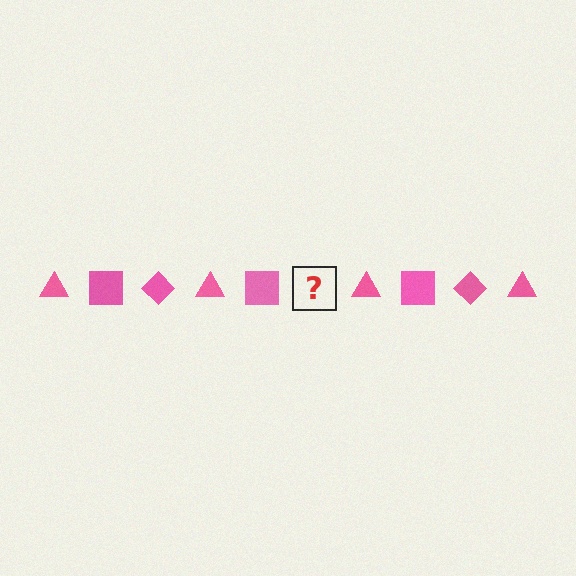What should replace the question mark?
The question mark should be replaced with a pink diamond.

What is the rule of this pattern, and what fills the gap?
The rule is that the pattern cycles through triangle, square, diamond shapes in pink. The gap should be filled with a pink diamond.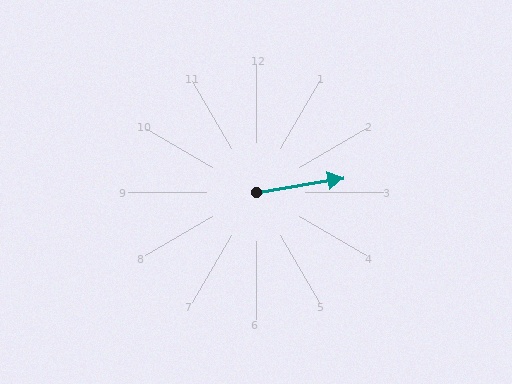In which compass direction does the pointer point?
East.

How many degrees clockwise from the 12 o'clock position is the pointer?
Approximately 81 degrees.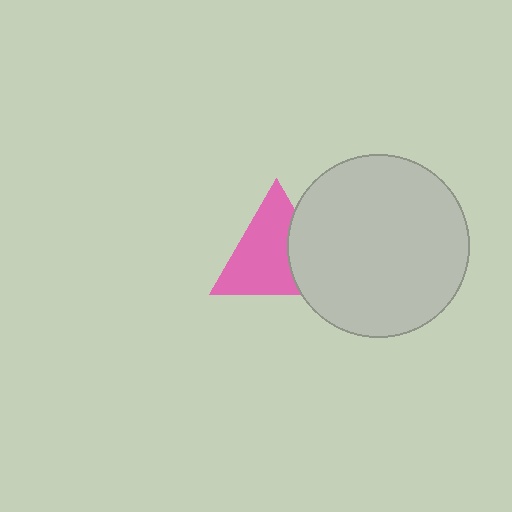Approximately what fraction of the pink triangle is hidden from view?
Roughly 31% of the pink triangle is hidden behind the light gray circle.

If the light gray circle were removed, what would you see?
You would see the complete pink triangle.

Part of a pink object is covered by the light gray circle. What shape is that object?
It is a triangle.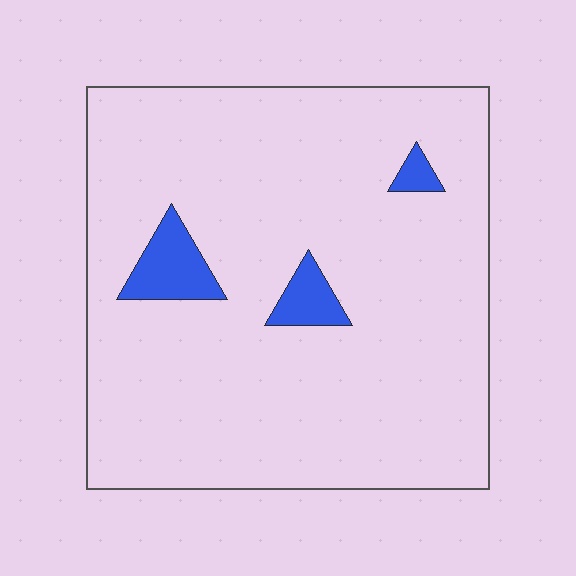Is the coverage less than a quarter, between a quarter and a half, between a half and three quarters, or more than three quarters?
Less than a quarter.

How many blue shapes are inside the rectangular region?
3.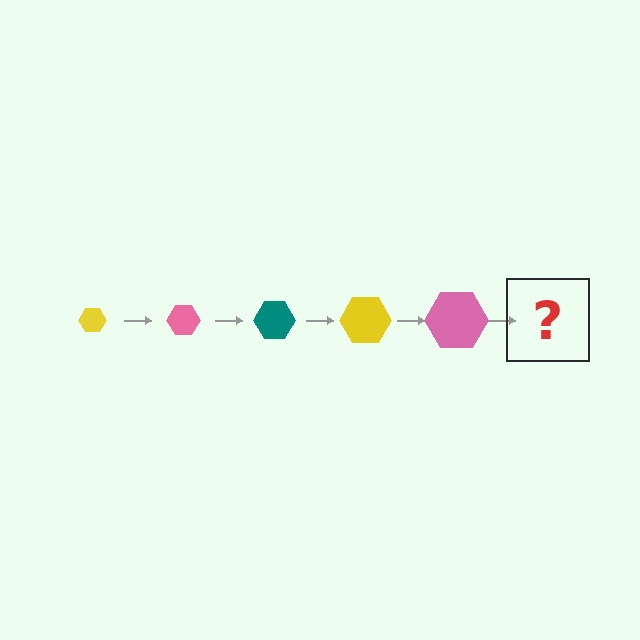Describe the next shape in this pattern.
It should be a teal hexagon, larger than the previous one.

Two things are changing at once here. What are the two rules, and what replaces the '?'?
The two rules are that the hexagon grows larger each step and the color cycles through yellow, pink, and teal. The '?' should be a teal hexagon, larger than the previous one.